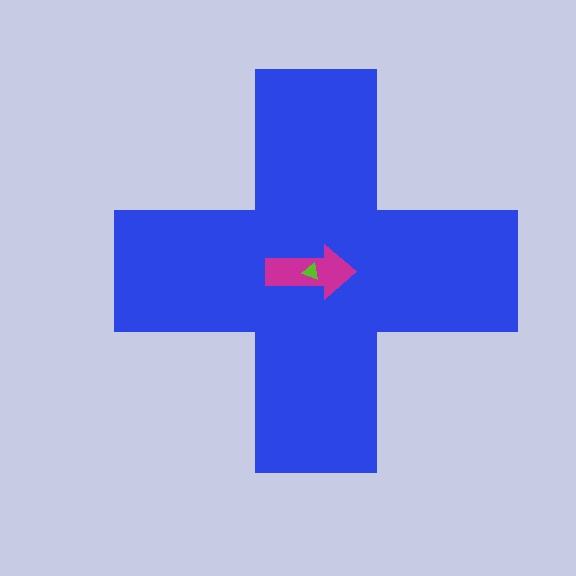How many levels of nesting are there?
3.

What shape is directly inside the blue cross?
The magenta arrow.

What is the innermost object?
The lime triangle.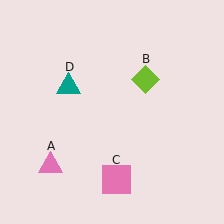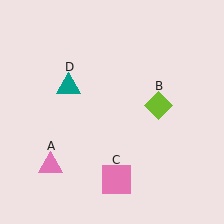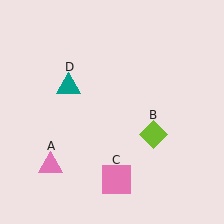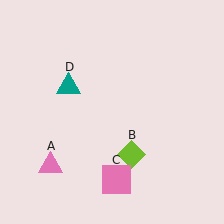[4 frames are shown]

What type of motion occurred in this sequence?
The lime diamond (object B) rotated clockwise around the center of the scene.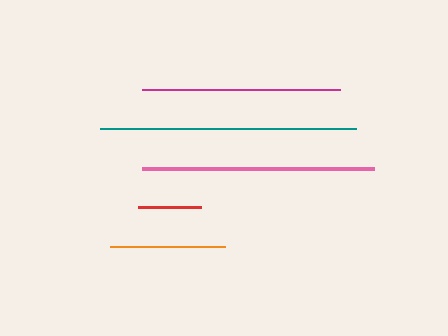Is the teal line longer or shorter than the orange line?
The teal line is longer than the orange line.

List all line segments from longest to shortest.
From longest to shortest: teal, pink, magenta, orange, red.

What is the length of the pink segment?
The pink segment is approximately 232 pixels long.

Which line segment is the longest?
The teal line is the longest at approximately 256 pixels.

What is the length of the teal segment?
The teal segment is approximately 256 pixels long.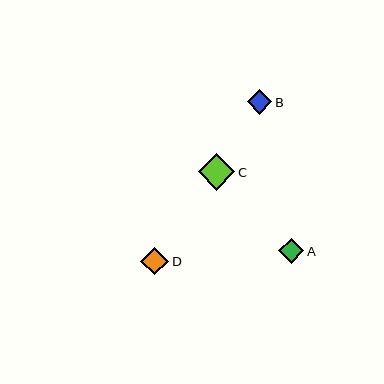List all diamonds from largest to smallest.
From largest to smallest: C, D, A, B.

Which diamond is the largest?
Diamond C is the largest with a size of approximately 37 pixels.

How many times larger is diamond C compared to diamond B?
Diamond C is approximately 1.5 times the size of diamond B.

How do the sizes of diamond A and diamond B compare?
Diamond A and diamond B are approximately the same size.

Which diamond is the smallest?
Diamond B is the smallest with a size of approximately 25 pixels.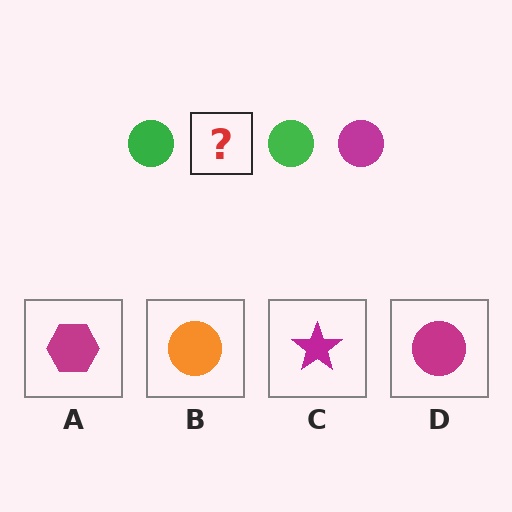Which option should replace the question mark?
Option D.